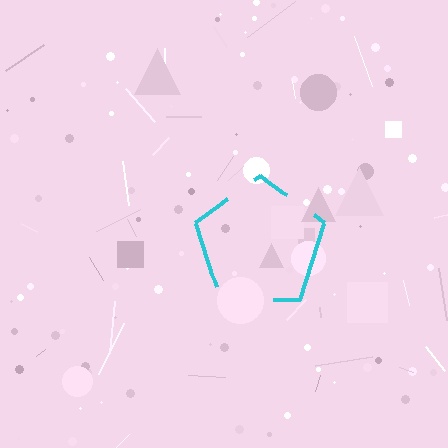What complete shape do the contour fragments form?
The contour fragments form a pentagon.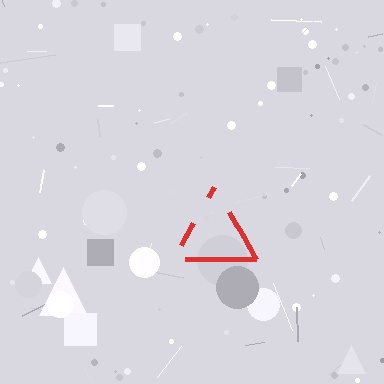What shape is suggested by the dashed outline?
The dashed outline suggests a triangle.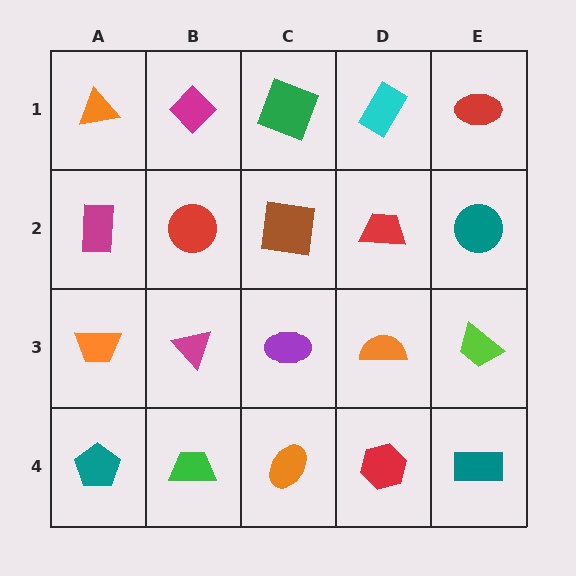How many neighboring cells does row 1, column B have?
3.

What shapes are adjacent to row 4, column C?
A purple ellipse (row 3, column C), a green trapezoid (row 4, column B), a red hexagon (row 4, column D).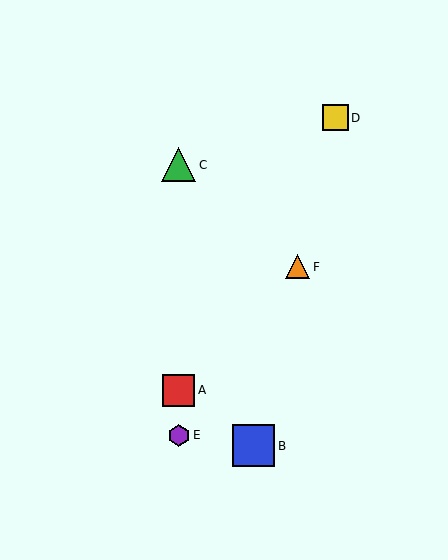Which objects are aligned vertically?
Objects A, C, E are aligned vertically.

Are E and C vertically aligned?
Yes, both are at x≈179.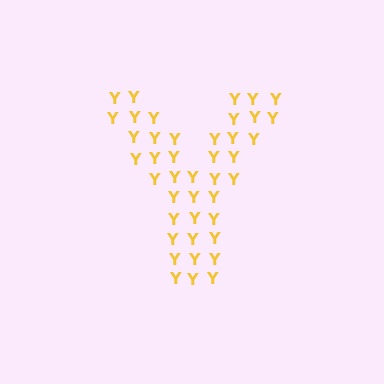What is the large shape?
The large shape is the letter Y.